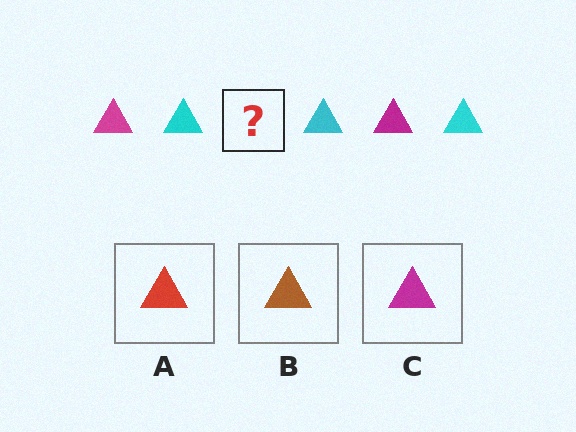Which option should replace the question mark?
Option C.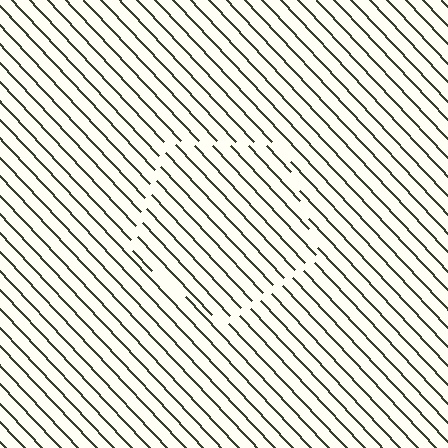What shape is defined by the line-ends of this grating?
An illusory pentagon. The interior of the shape contains the same grating, shifted by half a period — the contour is defined by the phase discontinuity where line-ends from the inner and outer gratings abut.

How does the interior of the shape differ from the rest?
The interior of the shape contains the same grating, shifted by half a period — the contour is defined by the phase discontinuity where line-ends from the inner and outer gratings abut.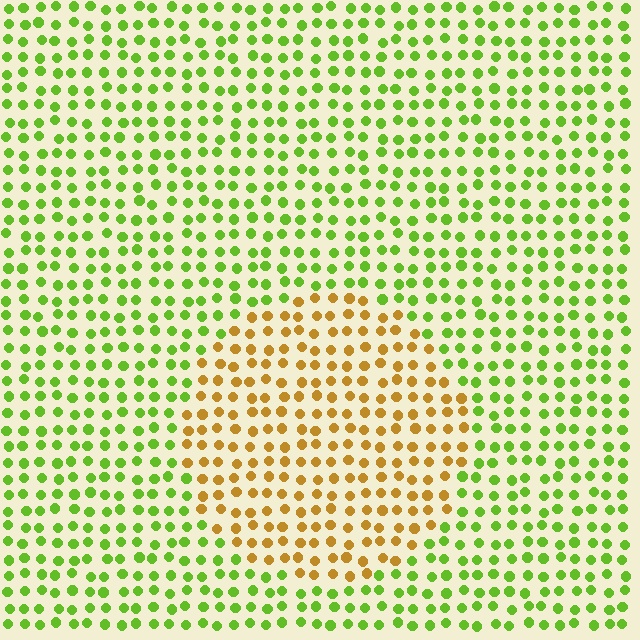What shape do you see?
I see a circle.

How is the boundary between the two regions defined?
The boundary is defined purely by a slight shift in hue (about 56 degrees). Spacing, size, and orientation are identical on both sides.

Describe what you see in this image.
The image is filled with small lime elements in a uniform arrangement. A circle-shaped region is visible where the elements are tinted to a slightly different hue, forming a subtle color boundary.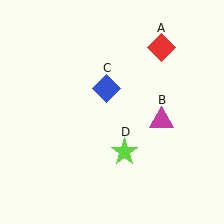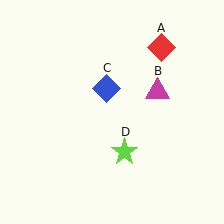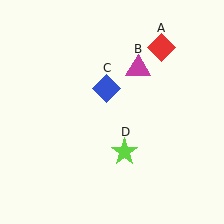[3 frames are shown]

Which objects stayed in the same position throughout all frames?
Red diamond (object A) and blue diamond (object C) and lime star (object D) remained stationary.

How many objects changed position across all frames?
1 object changed position: magenta triangle (object B).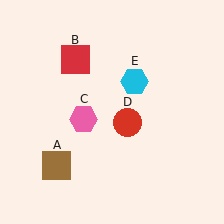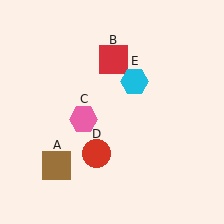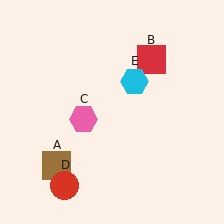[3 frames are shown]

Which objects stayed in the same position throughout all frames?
Brown square (object A) and pink hexagon (object C) and cyan hexagon (object E) remained stationary.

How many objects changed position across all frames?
2 objects changed position: red square (object B), red circle (object D).